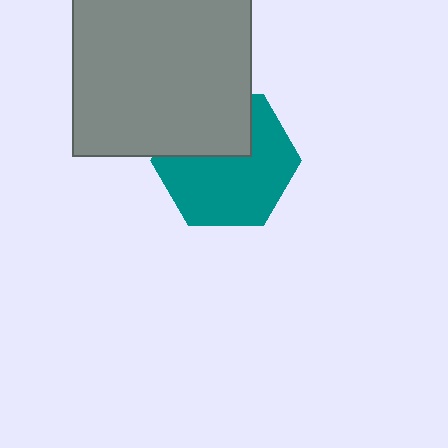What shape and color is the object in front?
The object in front is a gray rectangle.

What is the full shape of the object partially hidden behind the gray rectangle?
The partially hidden object is a teal hexagon.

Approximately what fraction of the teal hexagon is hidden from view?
Roughly 35% of the teal hexagon is hidden behind the gray rectangle.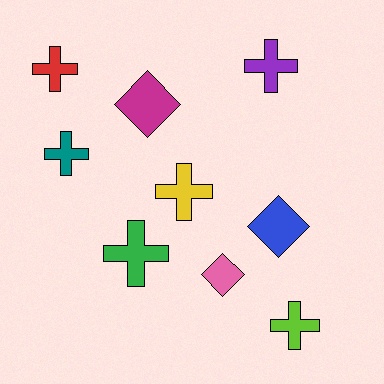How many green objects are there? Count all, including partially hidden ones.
There is 1 green object.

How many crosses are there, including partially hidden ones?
There are 6 crosses.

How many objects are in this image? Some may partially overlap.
There are 9 objects.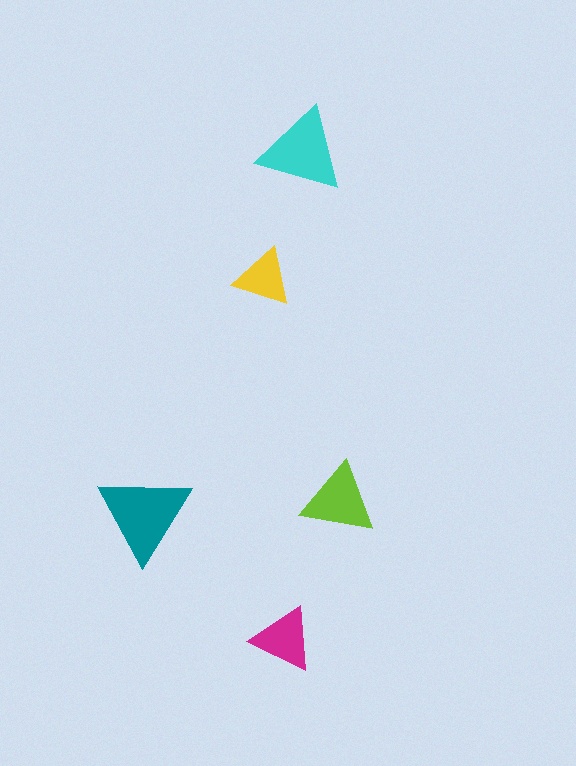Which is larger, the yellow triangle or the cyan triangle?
The cyan one.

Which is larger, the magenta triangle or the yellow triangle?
The magenta one.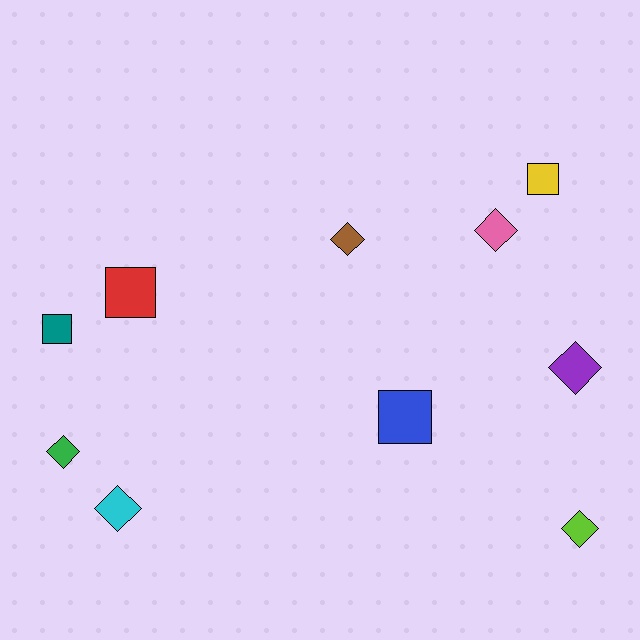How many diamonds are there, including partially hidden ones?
There are 6 diamonds.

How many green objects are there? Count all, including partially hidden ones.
There is 1 green object.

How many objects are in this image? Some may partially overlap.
There are 10 objects.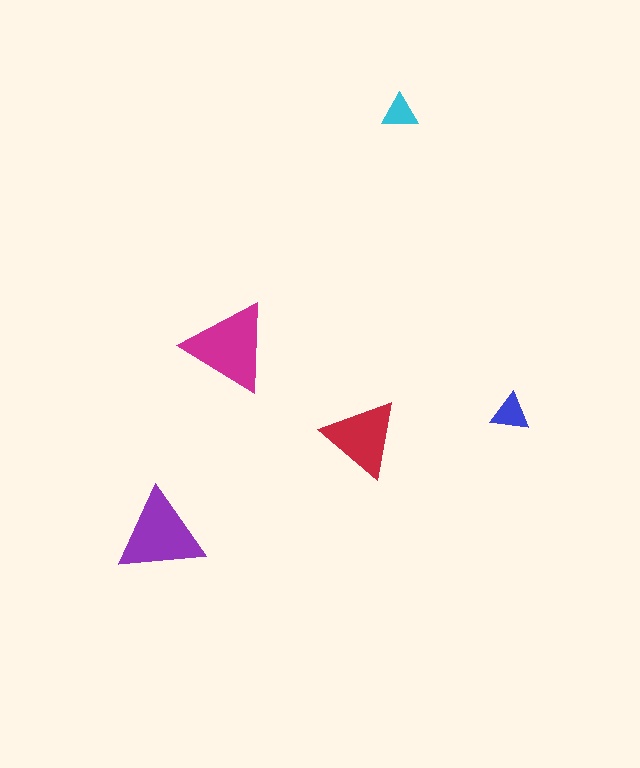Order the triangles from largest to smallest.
the magenta one, the purple one, the red one, the blue one, the cyan one.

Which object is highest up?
The cyan triangle is topmost.